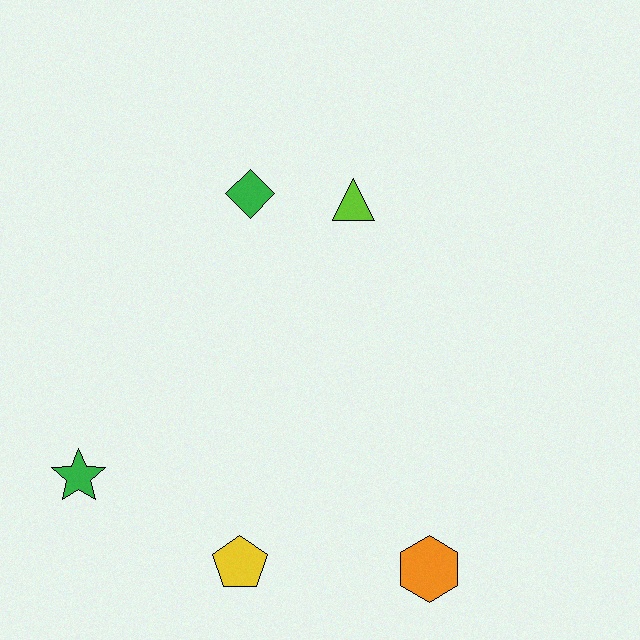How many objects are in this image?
There are 5 objects.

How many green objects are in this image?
There are 2 green objects.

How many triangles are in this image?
There is 1 triangle.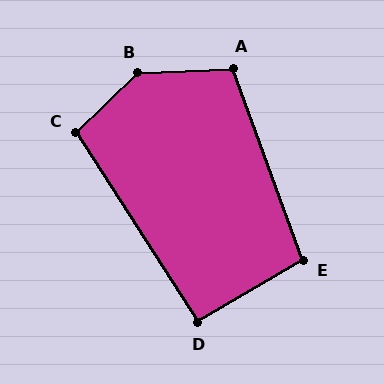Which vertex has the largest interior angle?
B, at approximately 139 degrees.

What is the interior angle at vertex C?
Approximately 101 degrees (obtuse).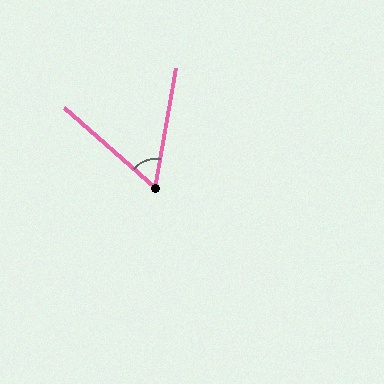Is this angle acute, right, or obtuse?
It is acute.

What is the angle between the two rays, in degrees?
Approximately 59 degrees.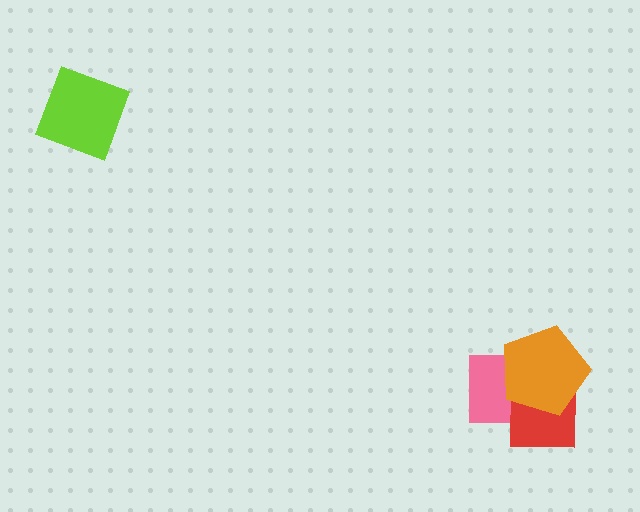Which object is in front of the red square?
The orange pentagon is in front of the red square.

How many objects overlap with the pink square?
2 objects overlap with the pink square.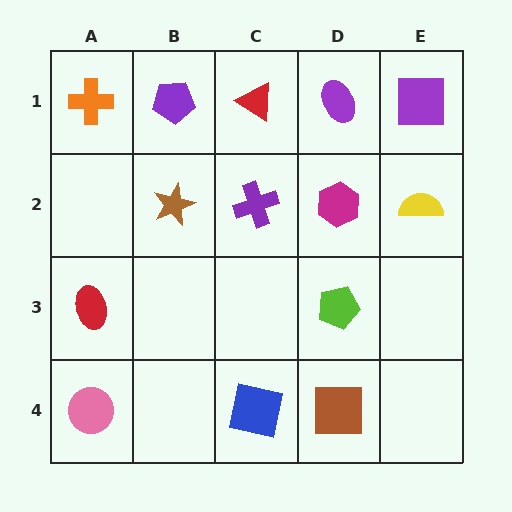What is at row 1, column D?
A purple ellipse.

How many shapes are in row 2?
4 shapes.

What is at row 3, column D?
A lime pentagon.